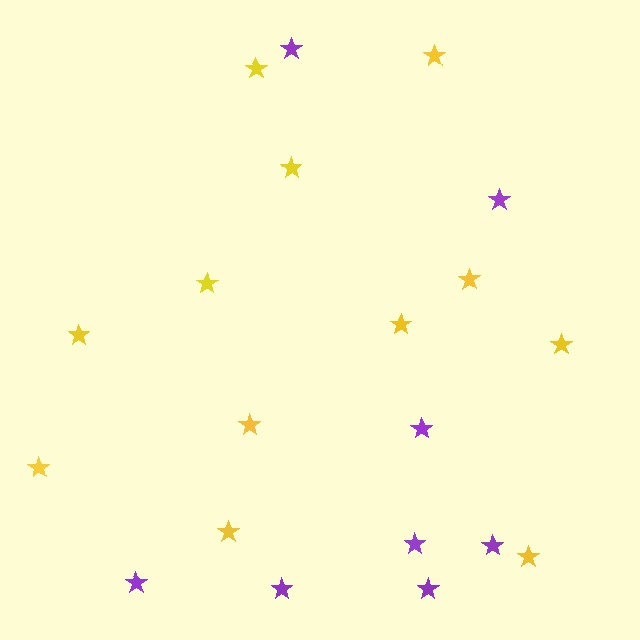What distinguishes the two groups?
There are 2 groups: one group of purple stars (8) and one group of yellow stars (12).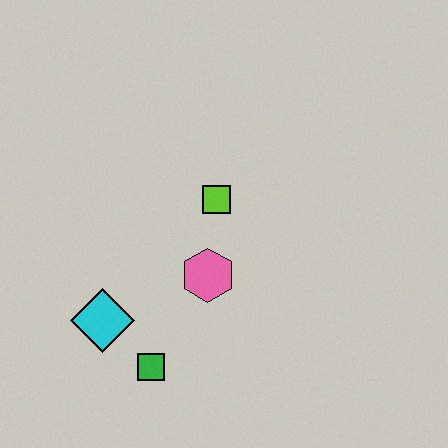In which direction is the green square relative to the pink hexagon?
The green square is below the pink hexagon.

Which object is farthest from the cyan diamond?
The lime square is farthest from the cyan diamond.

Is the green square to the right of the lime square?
No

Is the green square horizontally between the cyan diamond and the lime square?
Yes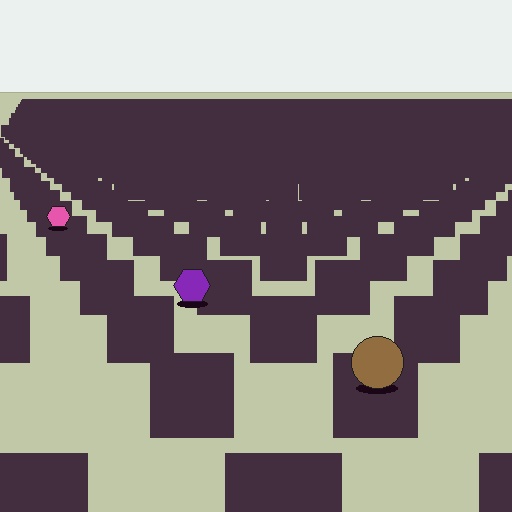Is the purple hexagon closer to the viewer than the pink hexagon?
Yes. The purple hexagon is closer — you can tell from the texture gradient: the ground texture is coarser near it.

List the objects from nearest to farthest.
From nearest to farthest: the brown circle, the purple hexagon, the pink hexagon.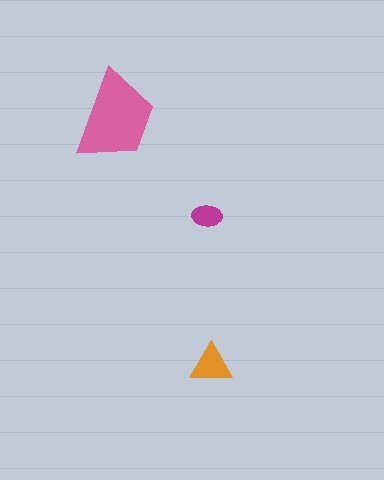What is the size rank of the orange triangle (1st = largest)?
2nd.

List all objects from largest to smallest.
The pink trapezoid, the orange triangle, the magenta ellipse.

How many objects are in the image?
There are 3 objects in the image.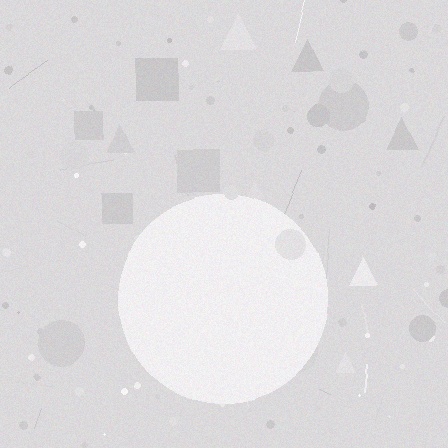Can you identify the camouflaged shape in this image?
The camouflaged shape is a circle.